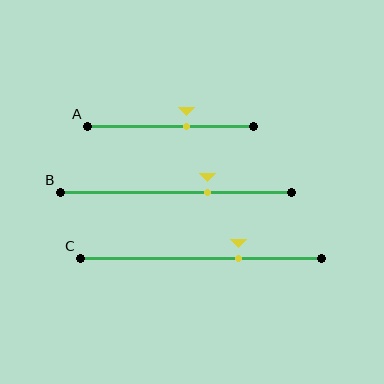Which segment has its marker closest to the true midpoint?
Segment A has its marker closest to the true midpoint.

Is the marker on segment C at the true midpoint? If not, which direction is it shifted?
No, the marker on segment C is shifted to the right by about 16% of the segment length.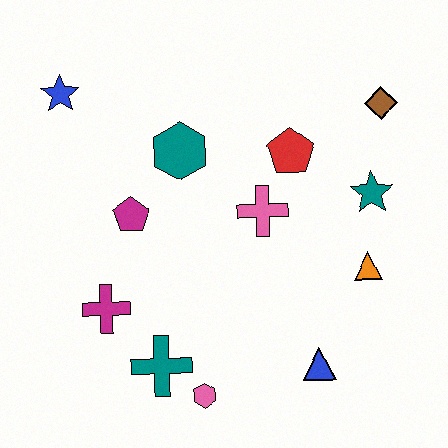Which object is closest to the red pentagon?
The pink cross is closest to the red pentagon.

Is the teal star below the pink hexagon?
No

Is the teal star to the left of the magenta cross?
No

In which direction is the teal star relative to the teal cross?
The teal star is to the right of the teal cross.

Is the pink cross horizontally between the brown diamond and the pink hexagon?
Yes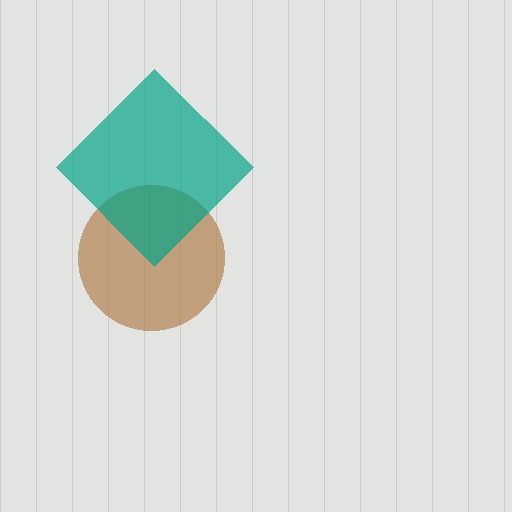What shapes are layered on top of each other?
The layered shapes are: a brown circle, a teal diamond.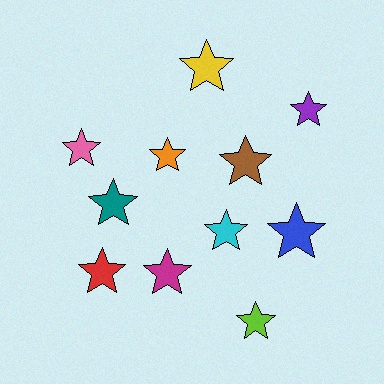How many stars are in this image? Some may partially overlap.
There are 11 stars.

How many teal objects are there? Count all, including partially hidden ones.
There is 1 teal object.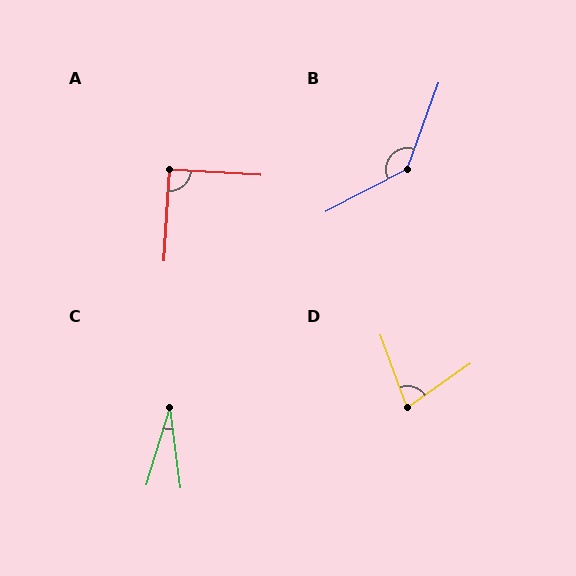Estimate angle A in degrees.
Approximately 90 degrees.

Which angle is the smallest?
C, at approximately 24 degrees.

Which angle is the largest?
B, at approximately 137 degrees.